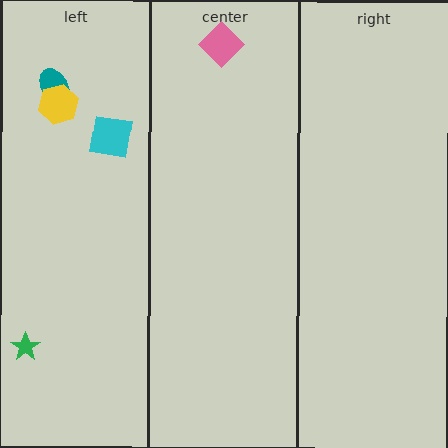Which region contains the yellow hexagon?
The left region.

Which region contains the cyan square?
The left region.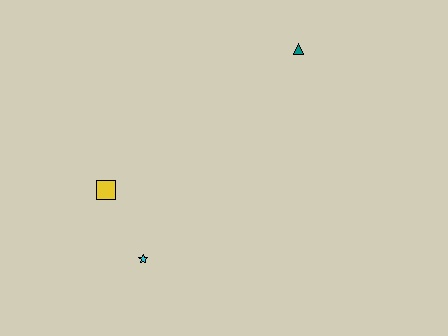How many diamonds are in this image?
There are no diamonds.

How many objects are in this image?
There are 3 objects.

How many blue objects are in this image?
There are no blue objects.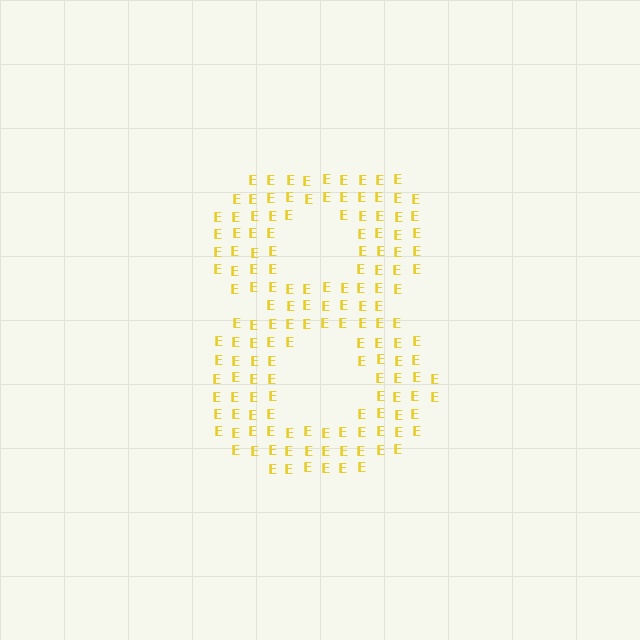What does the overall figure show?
The overall figure shows the digit 8.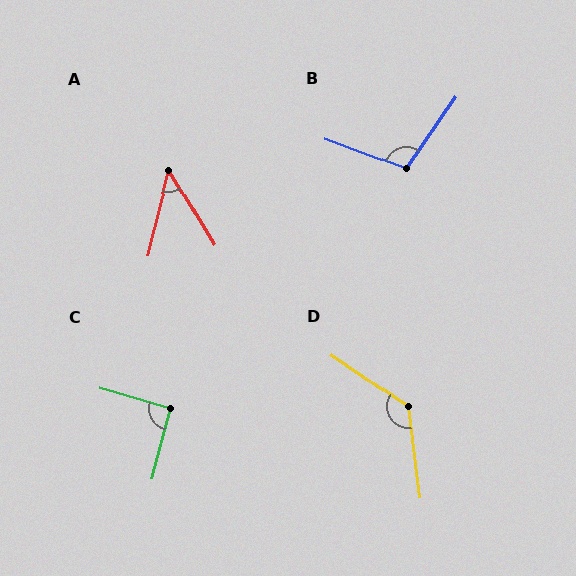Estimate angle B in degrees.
Approximately 104 degrees.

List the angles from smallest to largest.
A (45°), C (91°), B (104°), D (132°).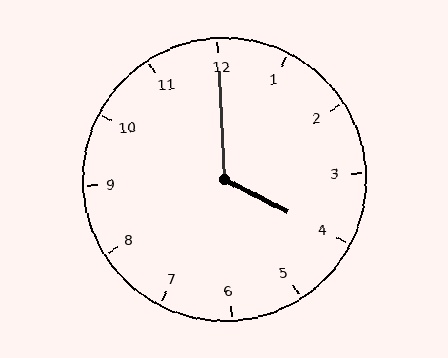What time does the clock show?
4:00.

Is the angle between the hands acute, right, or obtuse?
It is obtuse.